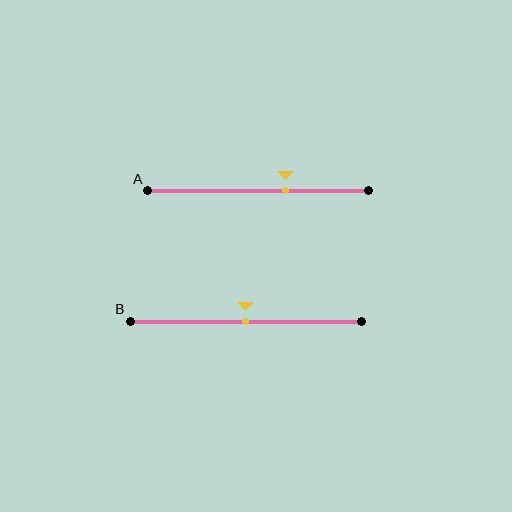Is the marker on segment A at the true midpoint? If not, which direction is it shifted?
No, the marker on segment A is shifted to the right by about 12% of the segment length.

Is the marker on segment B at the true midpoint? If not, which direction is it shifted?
Yes, the marker on segment B is at the true midpoint.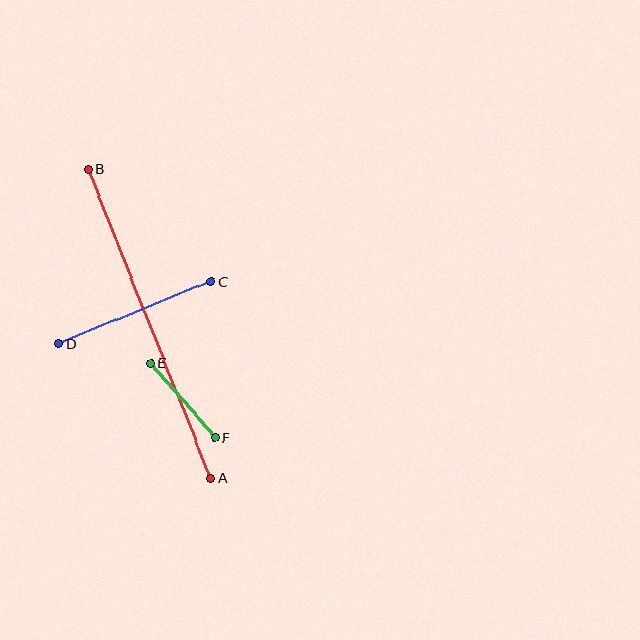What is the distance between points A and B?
The distance is approximately 332 pixels.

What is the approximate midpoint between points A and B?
The midpoint is at approximately (149, 324) pixels.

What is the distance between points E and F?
The distance is approximately 98 pixels.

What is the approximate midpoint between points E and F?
The midpoint is at approximately (183, 400) pixels.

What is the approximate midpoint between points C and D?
The midpoint is at approximately (135, 312) pixels.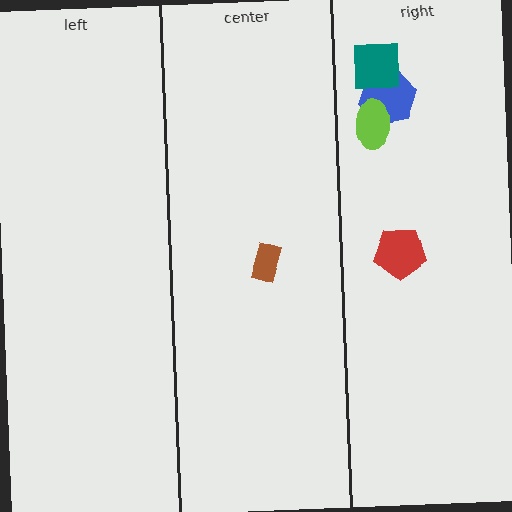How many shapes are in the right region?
4.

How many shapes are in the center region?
1.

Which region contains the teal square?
The right region.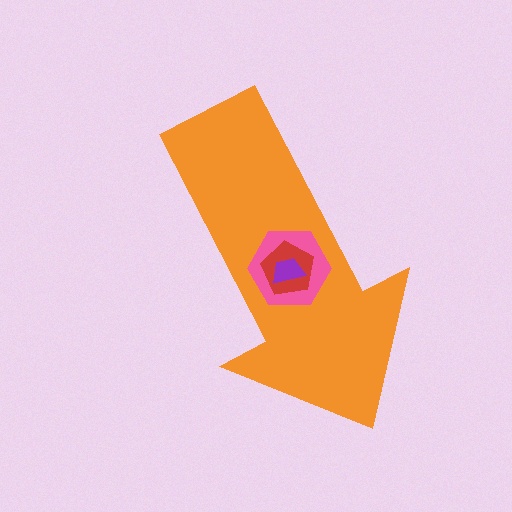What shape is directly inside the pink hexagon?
The red pentagon.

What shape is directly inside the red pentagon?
The purple trapezoid.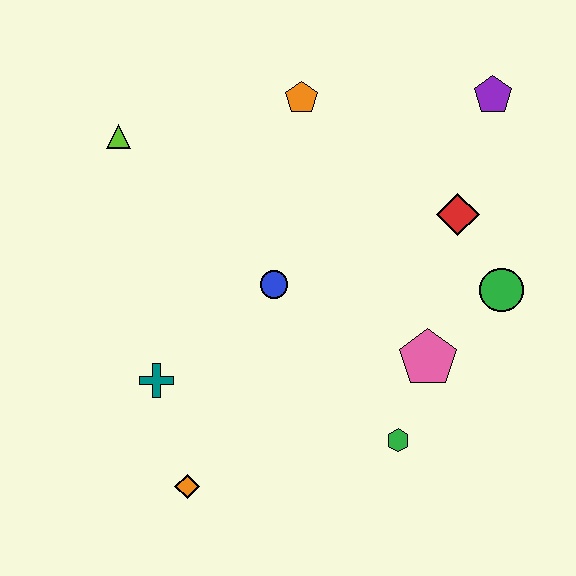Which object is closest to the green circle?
The red diamond is closest to the green circle.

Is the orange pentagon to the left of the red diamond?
Yes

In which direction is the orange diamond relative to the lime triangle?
The orange diamond is below the lime triangle.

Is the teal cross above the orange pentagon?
No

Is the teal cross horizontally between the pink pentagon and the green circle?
No